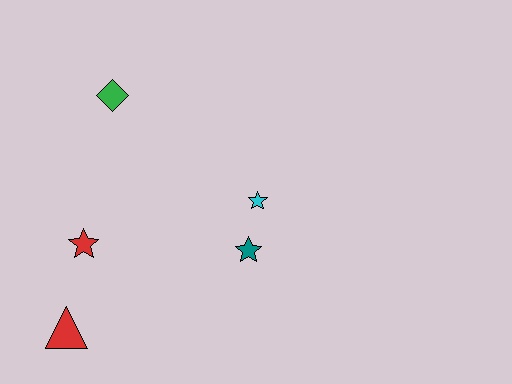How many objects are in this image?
There are 5 objects.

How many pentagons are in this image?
There are no pentagons.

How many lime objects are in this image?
There are no lime objects.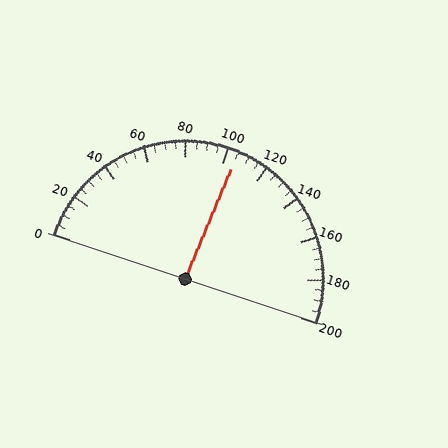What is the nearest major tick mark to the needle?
The nearest major tick mark is 100.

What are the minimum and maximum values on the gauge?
The gauge ranges from 0 to 200.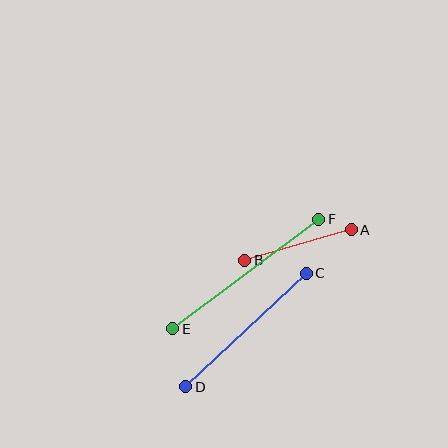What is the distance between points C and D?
The distance is approximately 166 pixels.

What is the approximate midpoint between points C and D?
The midpoint is at approximately (246, 330) pixels.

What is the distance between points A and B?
The distance is approximately 111 pixels.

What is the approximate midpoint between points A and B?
The midpoint is at approximately (298, 245) pixels.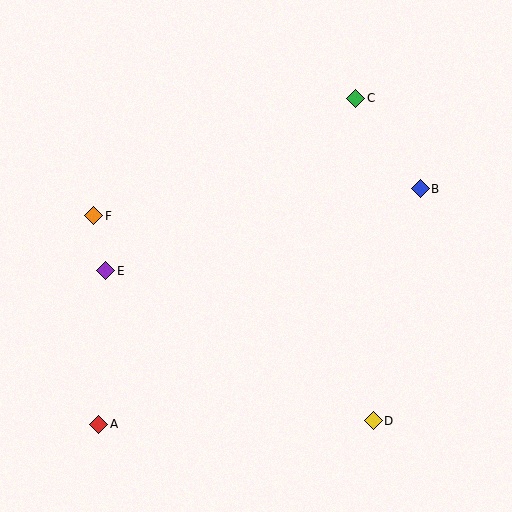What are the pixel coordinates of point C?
Point C is at (356, 98).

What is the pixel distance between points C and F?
The distance between C and F is 287 pixels.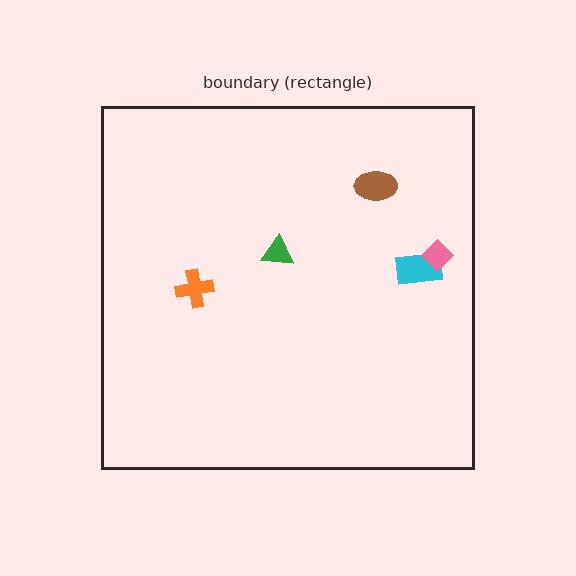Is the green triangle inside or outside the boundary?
Inside.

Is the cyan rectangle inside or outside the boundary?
Inside.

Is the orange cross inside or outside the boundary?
Inside.